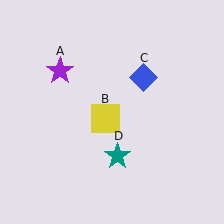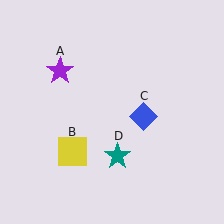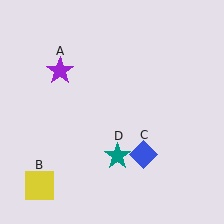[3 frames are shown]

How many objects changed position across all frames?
2 objects changed position: yellow square (object B), blue diamond (object C).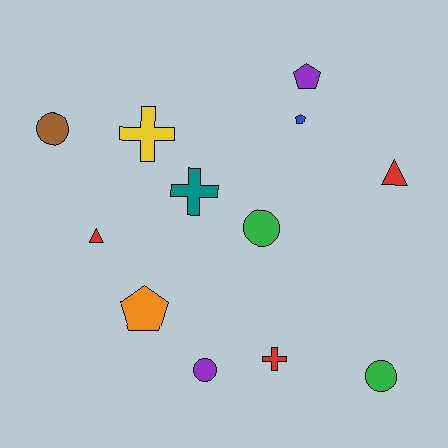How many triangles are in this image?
There are 2 triangles.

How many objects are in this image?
There are 12 objects.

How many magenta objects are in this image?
There are no magenta objects.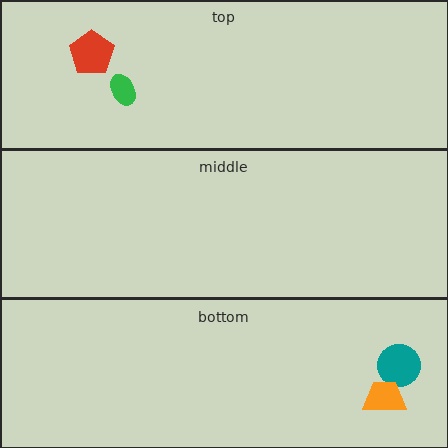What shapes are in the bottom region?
The teal circle, the orange trapezoid.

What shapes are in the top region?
The green ellipse, the red pentagon.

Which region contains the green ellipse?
The top region.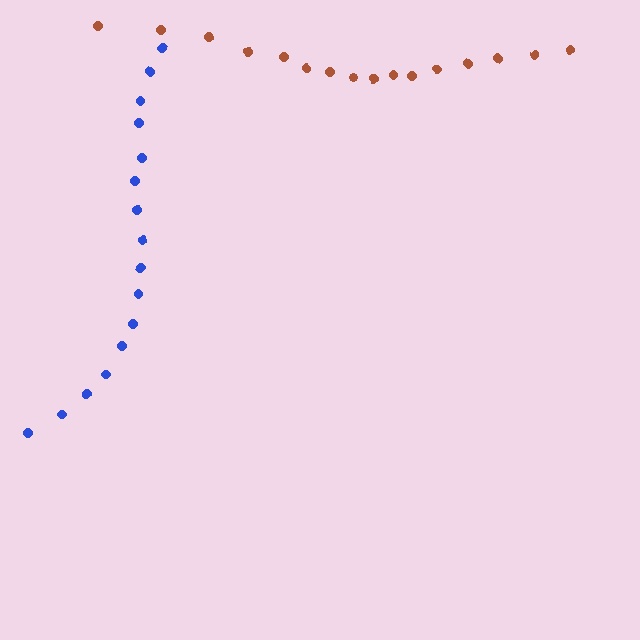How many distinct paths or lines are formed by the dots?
There are 2 distinct paths.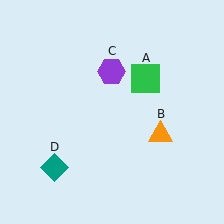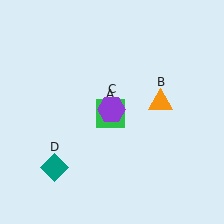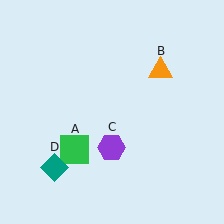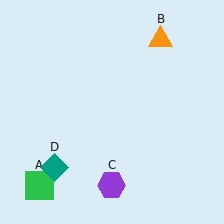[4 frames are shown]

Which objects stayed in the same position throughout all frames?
Teal diamond (object D) remained stationary.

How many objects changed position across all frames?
3 objects changed position: green square (object A), orange triangle (object B), purple hexagon (object C).